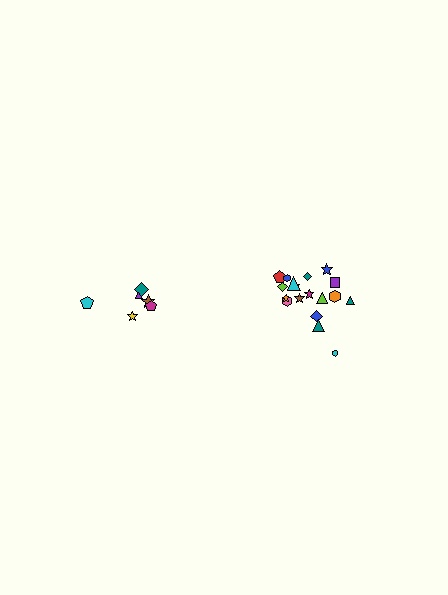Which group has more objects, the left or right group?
The right group.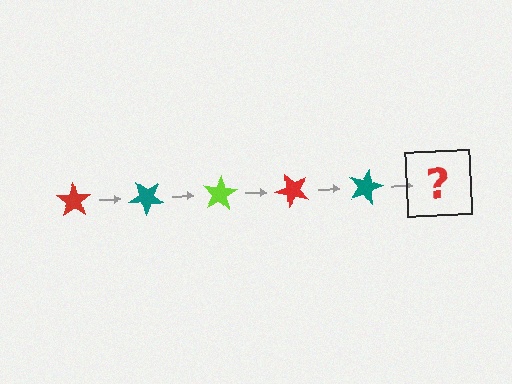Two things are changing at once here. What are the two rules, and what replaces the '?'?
The two rules are that it rotates 40 degrees each step and the color cycles through red, teal, and lime. The '?' should be a lime star, rotated 200 degrees from the start.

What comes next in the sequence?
The next element should be a lime star, rotated 200 degrees from the start.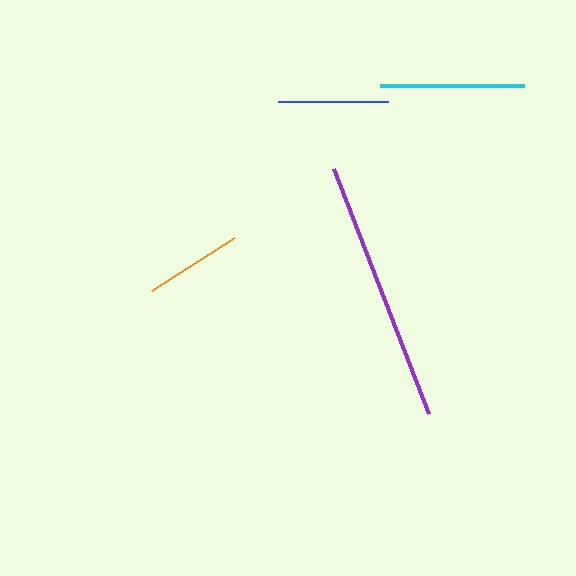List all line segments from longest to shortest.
From longest to shortest: purple, cyan, blue, orange.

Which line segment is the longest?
The purple line is the longest at approximately 263 pixels.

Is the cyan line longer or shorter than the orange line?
The cyan line is longer than the orange line.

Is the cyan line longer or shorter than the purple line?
The purple line is longer than the cyan line.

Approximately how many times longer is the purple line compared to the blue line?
The purple line is approximately 2.4 times the length of the blue line.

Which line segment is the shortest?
The orange line is the shortest at approximately 98 pixels.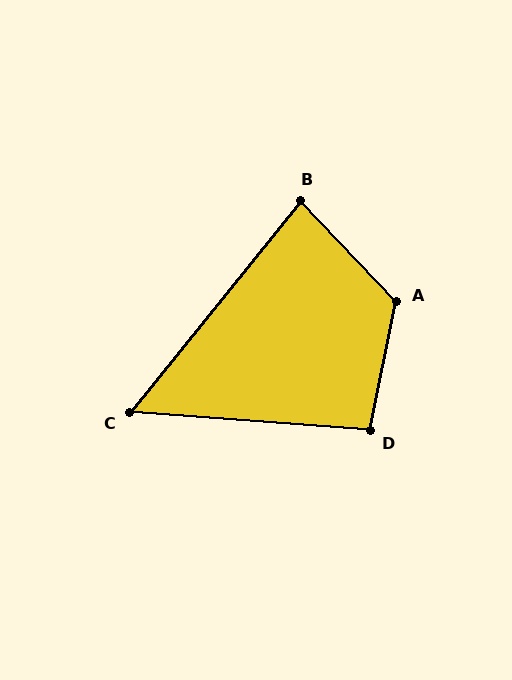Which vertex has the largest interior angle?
A, at approximately 125 degrees.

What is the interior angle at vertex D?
Approximately 97 degrees (obtuse).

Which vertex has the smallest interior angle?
C, at approximately 55 degrees.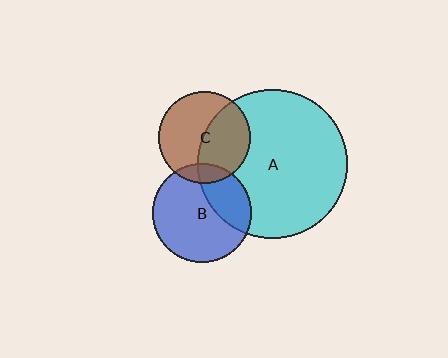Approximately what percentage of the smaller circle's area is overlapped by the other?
Approximately 10%.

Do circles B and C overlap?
Yes.